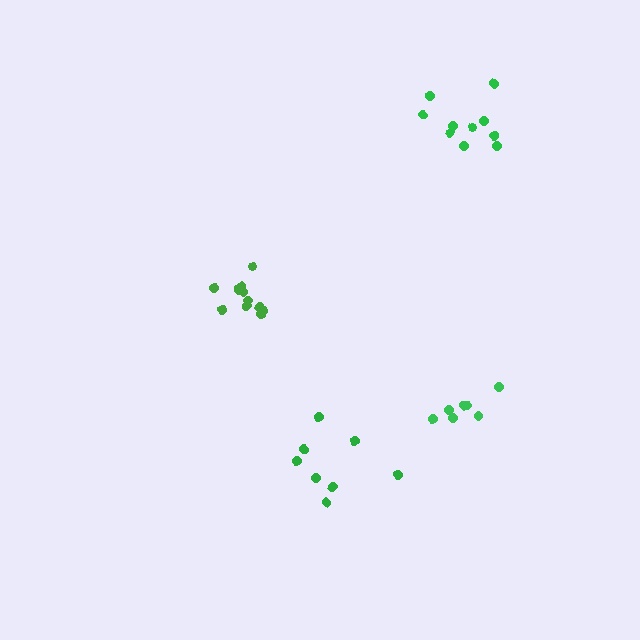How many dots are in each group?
Group 1: 7 dots, Group 2: 8 dots, Group 3: 12 dots, Group 4: 10 dots (37 total).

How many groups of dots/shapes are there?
There are 4 groups.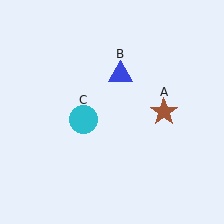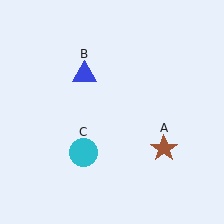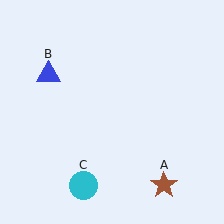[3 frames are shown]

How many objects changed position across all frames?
3 objects changed position: brown star (object A), blue triangle (object B), cyan circle (object C).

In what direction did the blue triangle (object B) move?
The blue triangle (object B) moved left.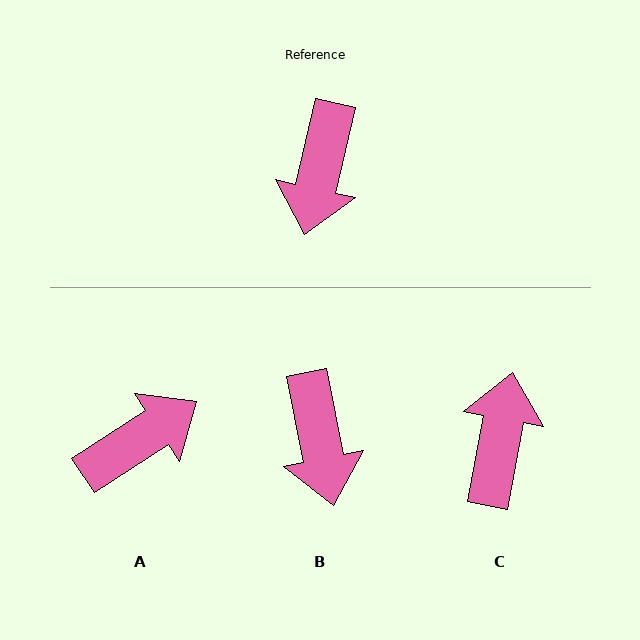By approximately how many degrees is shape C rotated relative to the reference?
Approximately 177 degrees clockwise.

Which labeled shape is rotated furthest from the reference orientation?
C, about 177 degrees away.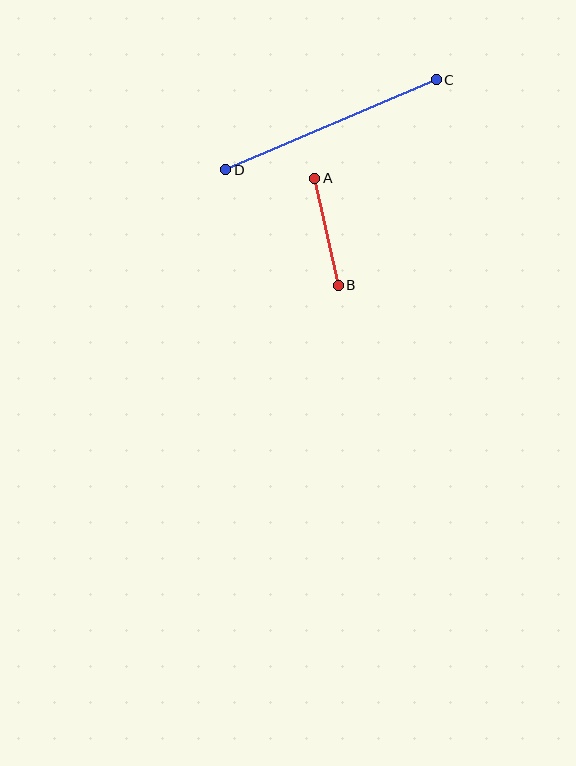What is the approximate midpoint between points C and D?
The midpoint is at approximately (331, 125) pixels.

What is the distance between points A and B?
The distance is approximately 110 pixels.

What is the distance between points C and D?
The distance is approximately 229 pixels.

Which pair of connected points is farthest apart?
Points C and D are farthest apart.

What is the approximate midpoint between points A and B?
The midpoint is at approximately (326, 232) pixels.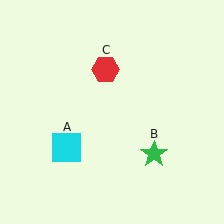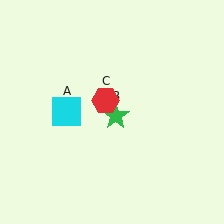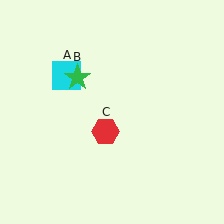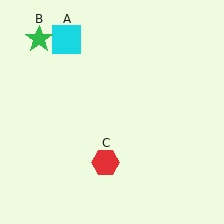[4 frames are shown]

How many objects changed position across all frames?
3 objects changed position: cyan square (object A), green star (object B), red hexagon (object C).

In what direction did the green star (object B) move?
The green star (object B) moved up and to the left.